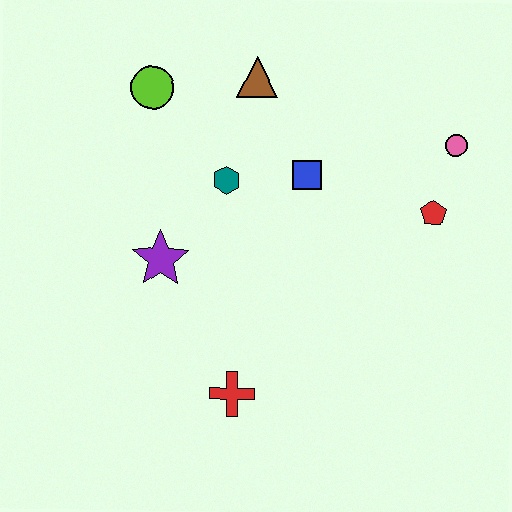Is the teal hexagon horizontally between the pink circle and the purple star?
Yes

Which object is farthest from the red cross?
The pink circle is farthest from the red cross.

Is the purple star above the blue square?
No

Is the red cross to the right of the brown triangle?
No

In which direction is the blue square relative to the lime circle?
The blue square is to the right of the lime circle.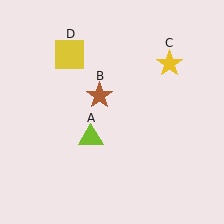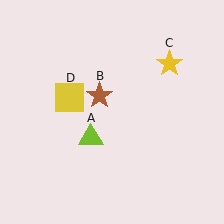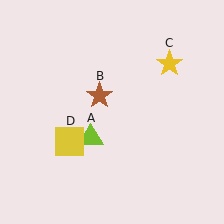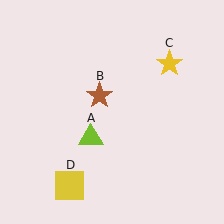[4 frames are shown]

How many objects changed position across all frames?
1 object changed position: yellow square (object D).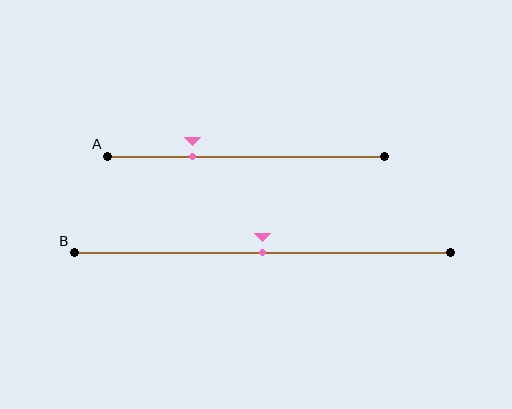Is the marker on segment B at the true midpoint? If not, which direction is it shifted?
Yes, the marker on segment B is at the true midpoint.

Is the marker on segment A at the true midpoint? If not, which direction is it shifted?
No, the marker on segment A is shifted to the left by about 19% of the segment length.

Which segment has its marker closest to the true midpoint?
Segment B has its marker closest to the true midpoint.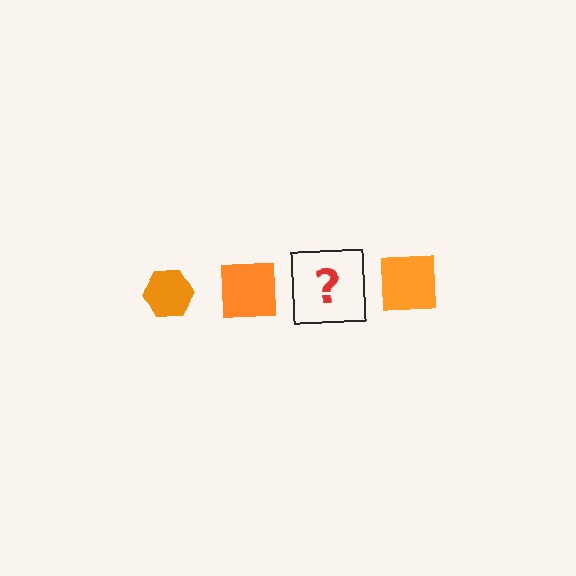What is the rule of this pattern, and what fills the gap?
The rule is that the pattern cycles through hexagon, square shapes in orange. The gap should be filled with an orange hexagon.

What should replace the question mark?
The question mark should be replaced with an orange hexagon.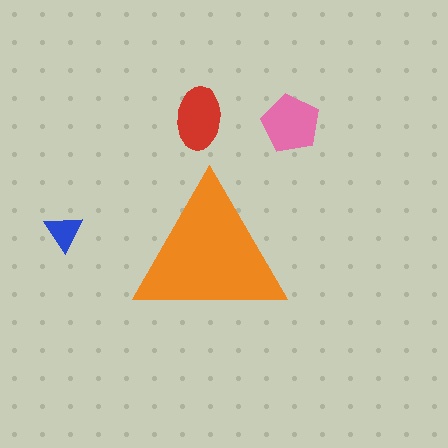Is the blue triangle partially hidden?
No, the blue triangle is fully visible.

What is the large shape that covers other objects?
An orange triangle.